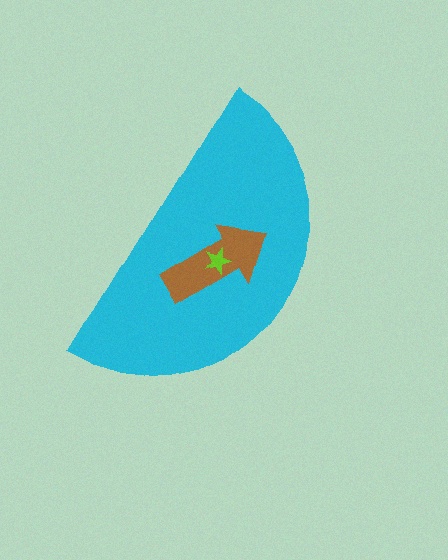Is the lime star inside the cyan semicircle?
Yes.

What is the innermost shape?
The lime star.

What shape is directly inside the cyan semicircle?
The brown arrow.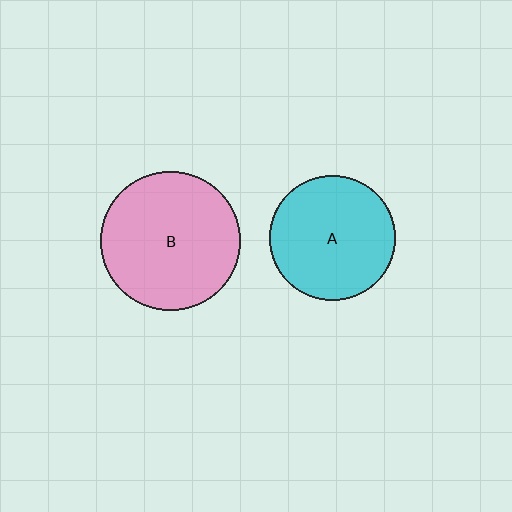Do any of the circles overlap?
No, none of the circles overlap.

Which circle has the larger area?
Circle B (pink).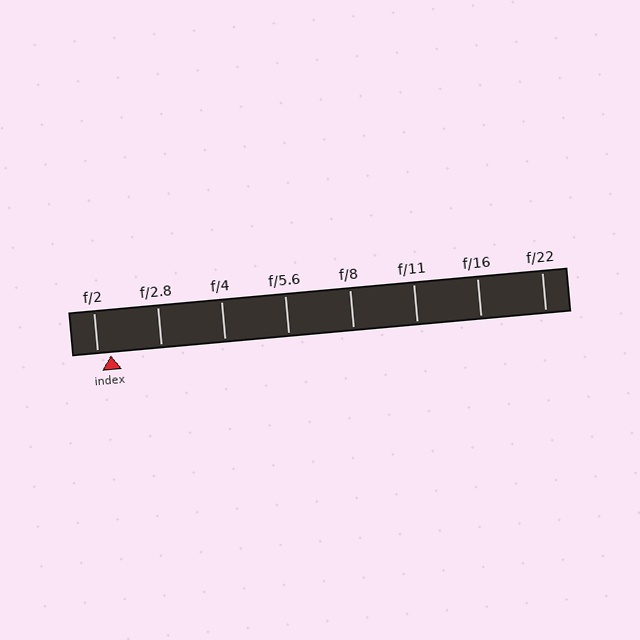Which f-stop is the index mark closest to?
The index mark is closest to f/2.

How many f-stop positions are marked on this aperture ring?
There are 8 f-stop positions marked.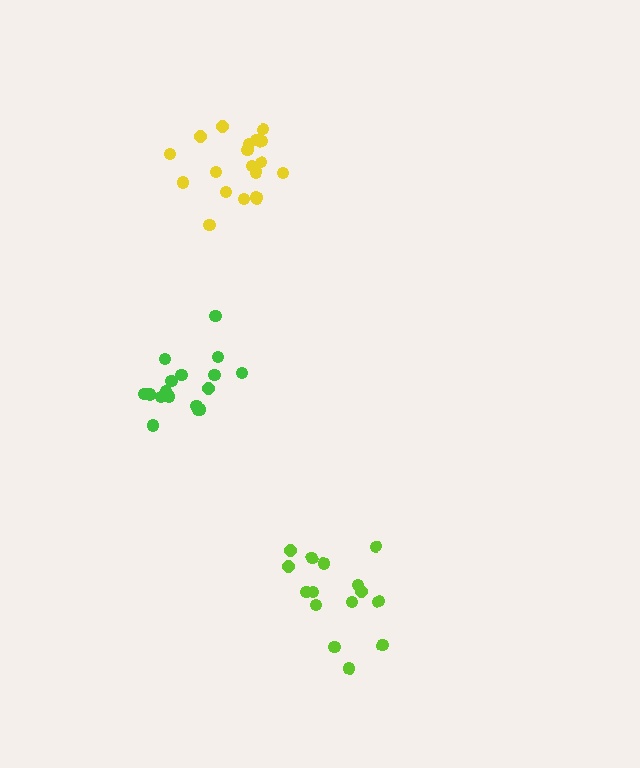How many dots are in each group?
Group 1: 19 dots, Group 2: 15 dots, Group 3: 17 dots (51 total).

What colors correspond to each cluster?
The clusters are colored: yellow, lime, green.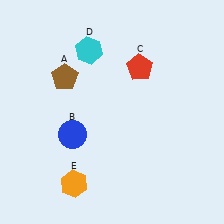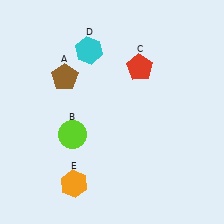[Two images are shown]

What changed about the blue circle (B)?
In Image 1, B is blue. In Image 2, it changed to lime.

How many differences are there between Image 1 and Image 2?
There is 1 difference between the two images.